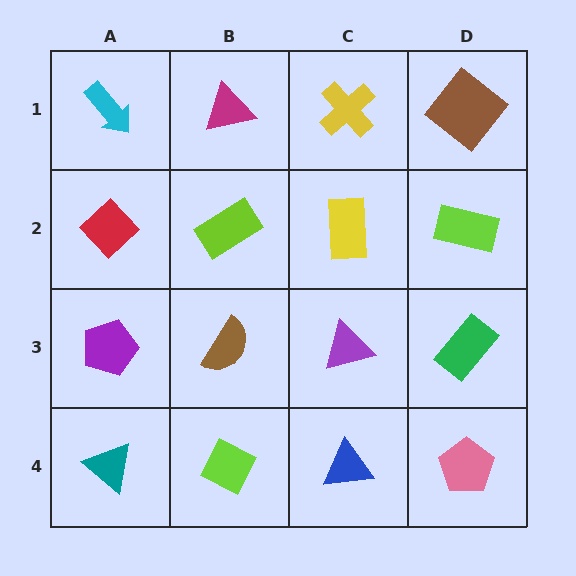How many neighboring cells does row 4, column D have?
2.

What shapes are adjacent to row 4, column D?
A green rectangle (row 3, column D), a blue triangle (row 4, column C).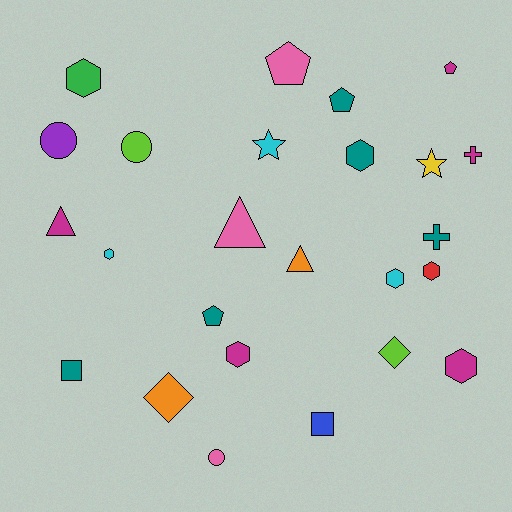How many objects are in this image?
There are 25 objects.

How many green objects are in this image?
There is 1 green object.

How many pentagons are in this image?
There are 4 pentagons.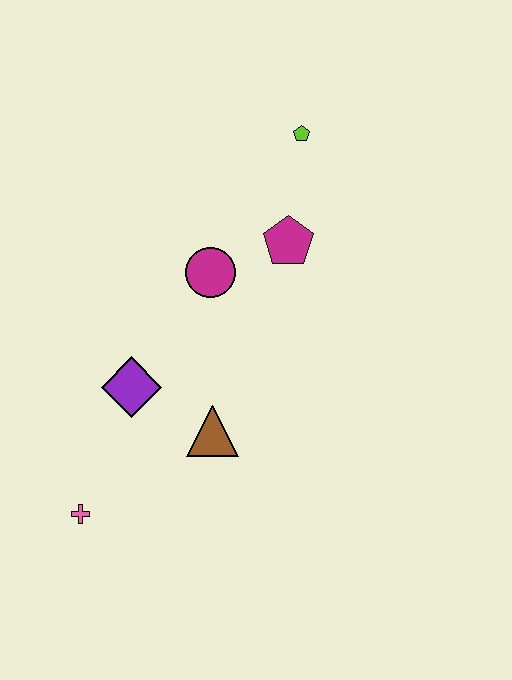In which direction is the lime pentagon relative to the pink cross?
The lime pentagon is above the pink cross.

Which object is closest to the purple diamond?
The brown triangle is closest to the purple diamond.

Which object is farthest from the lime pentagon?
The pink cross is farthest from the lime pentagon.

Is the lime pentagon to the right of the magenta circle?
Yes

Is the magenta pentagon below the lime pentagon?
Yes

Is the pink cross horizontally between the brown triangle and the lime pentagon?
No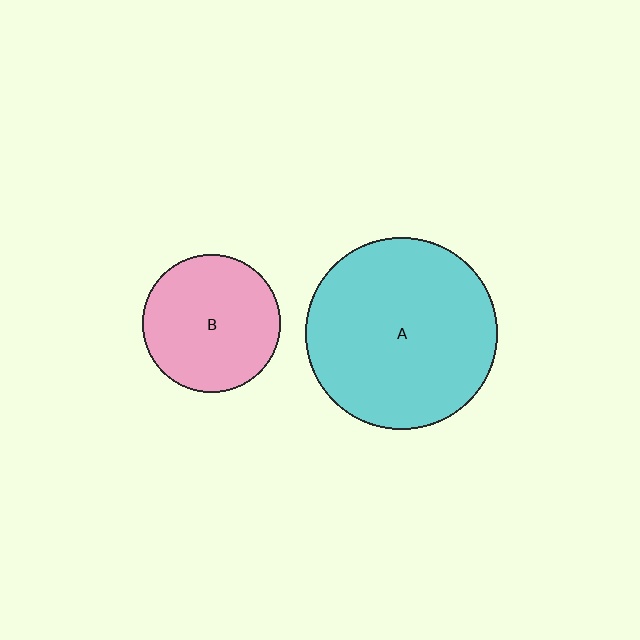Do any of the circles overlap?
No, none of the circles overlap.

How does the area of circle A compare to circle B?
Approximately 1.9 times.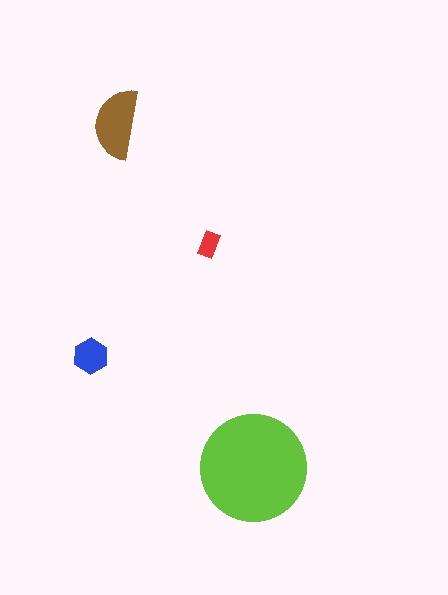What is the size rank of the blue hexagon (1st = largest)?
3rd.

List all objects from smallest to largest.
The red rectangle, the blue hexagon, the brown semicircle, the lime circle.